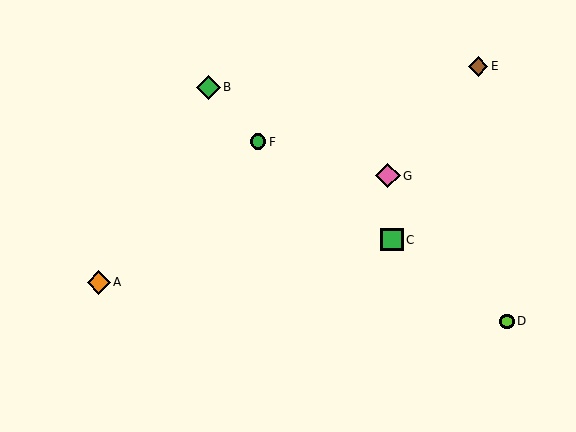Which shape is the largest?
The pink diamond (labeled G) is the largest.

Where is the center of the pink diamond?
The center of the pink diamond is at (388, 176).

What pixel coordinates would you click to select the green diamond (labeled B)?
Click at (208, 87) to select the green diamond B.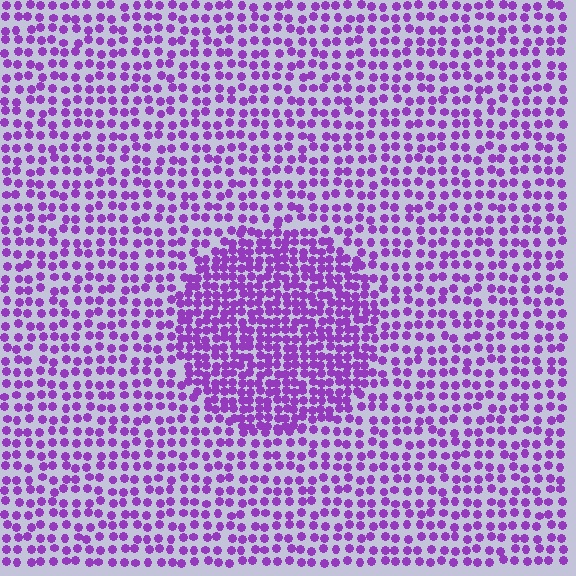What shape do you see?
I see a circle.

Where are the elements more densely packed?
The elements are more densely packed inside the circle boundary.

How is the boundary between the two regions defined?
The boundary is defined by a change in element density (approximately 1.8x ratio). All elements are the same color, size, and shape.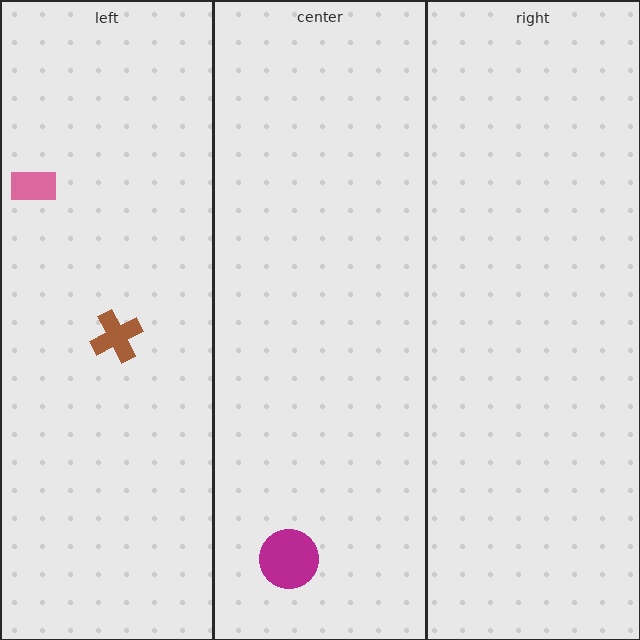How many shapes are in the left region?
2.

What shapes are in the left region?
The brown cross, the pink rectangle.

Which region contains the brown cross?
The left region.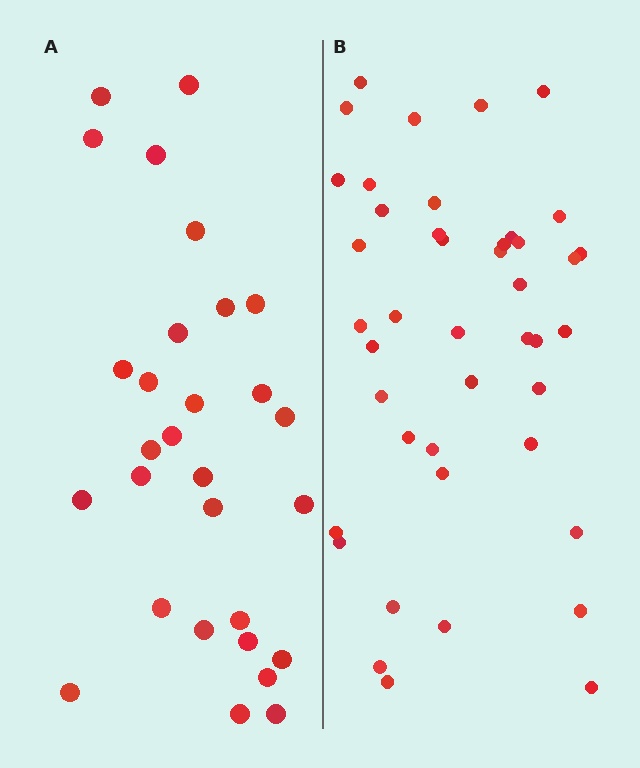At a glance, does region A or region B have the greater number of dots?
Region B (the right region) has more dots.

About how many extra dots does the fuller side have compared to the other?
Region B has approximately 15 more dots than region A.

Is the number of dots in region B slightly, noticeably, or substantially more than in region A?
Region B has substantially more. The ratio is roughly 1.5 to 1.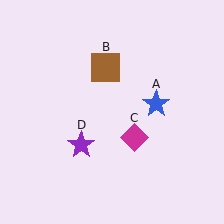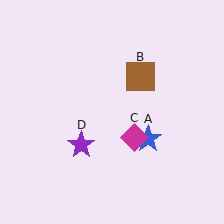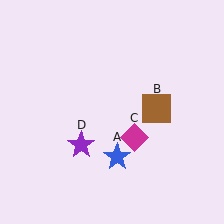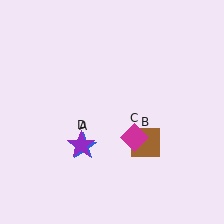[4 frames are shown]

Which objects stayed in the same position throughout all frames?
Magenta diamond (object C) and purple star (object D) remained stationary.